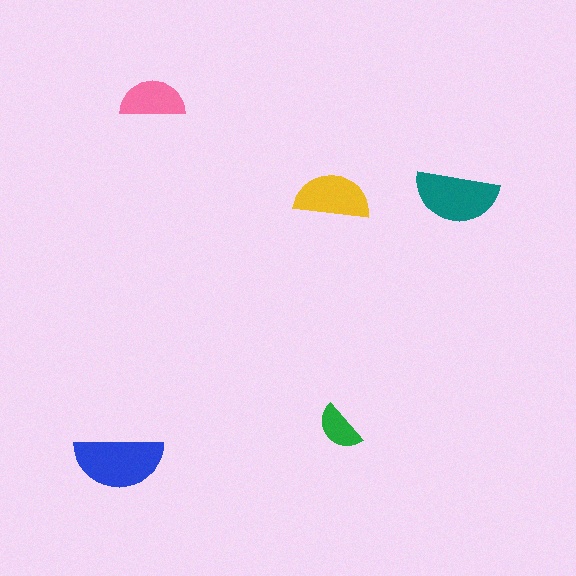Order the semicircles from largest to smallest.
the blue one, the teal one, the yellow one, the pink one, the green one.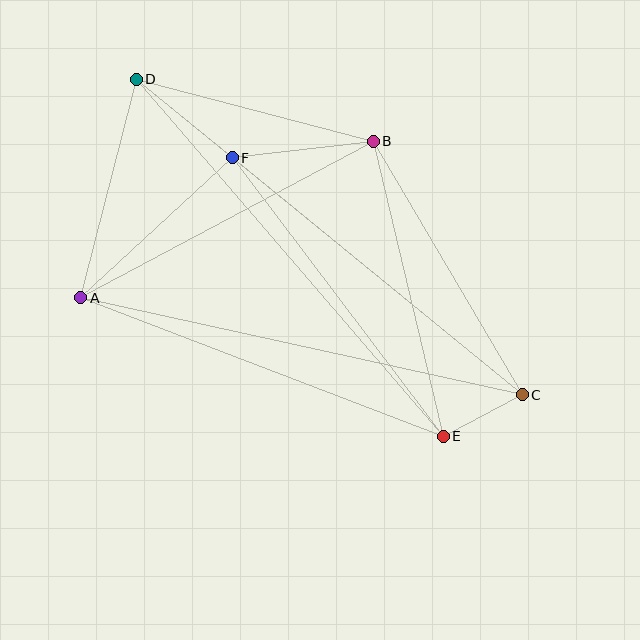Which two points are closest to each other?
Points C and E are closest to each other.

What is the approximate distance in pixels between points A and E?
The distance between A and E is approximately 388 pixels.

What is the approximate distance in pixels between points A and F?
The distance between A and F is approximately 206 pixels.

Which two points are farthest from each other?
Points C and D are farthest from each other.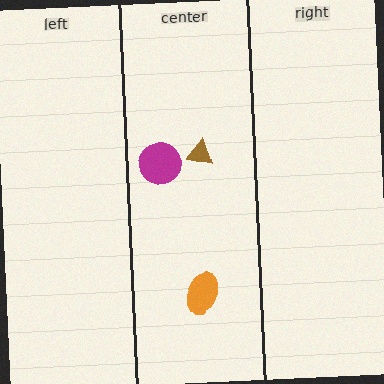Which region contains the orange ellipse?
The center region.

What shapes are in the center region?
The brown triangle, the orange ellipse, the magenta circle.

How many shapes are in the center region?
3.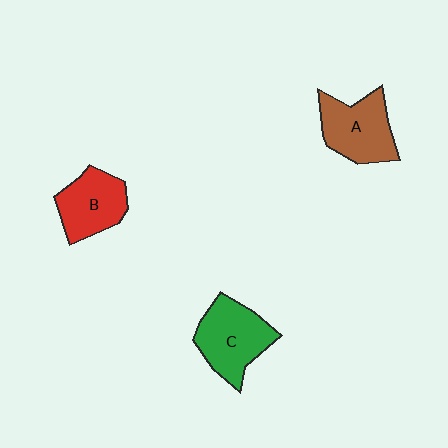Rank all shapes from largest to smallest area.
From largest to smallest: C (green), A (brown), B (red).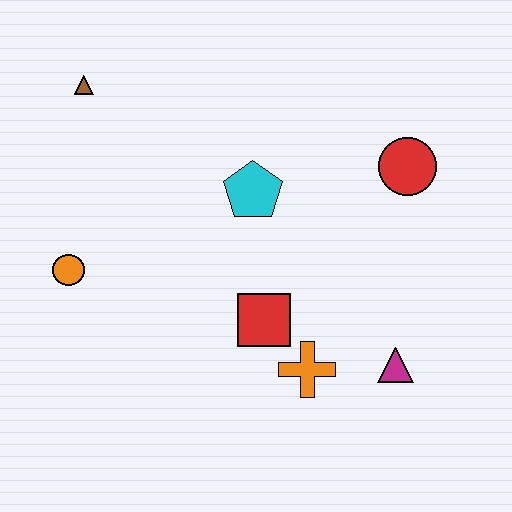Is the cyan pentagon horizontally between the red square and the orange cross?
No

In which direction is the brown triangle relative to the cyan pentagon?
The brown triangle is to the left of the cyan pentagon.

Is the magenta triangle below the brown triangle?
Yes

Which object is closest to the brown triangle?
The orange circle is closest to the brown triangle.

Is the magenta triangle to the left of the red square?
No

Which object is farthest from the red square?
The brown triangle is farthest from the red square.